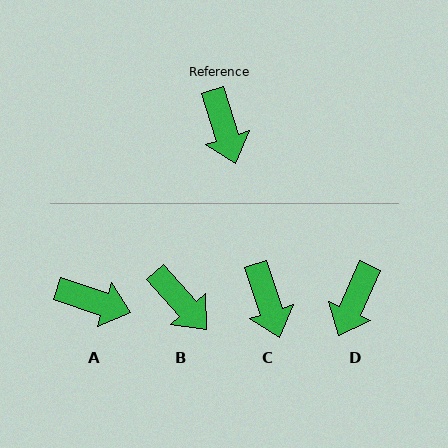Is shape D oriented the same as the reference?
No, it is off by about 42 degrees.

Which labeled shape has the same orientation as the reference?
C.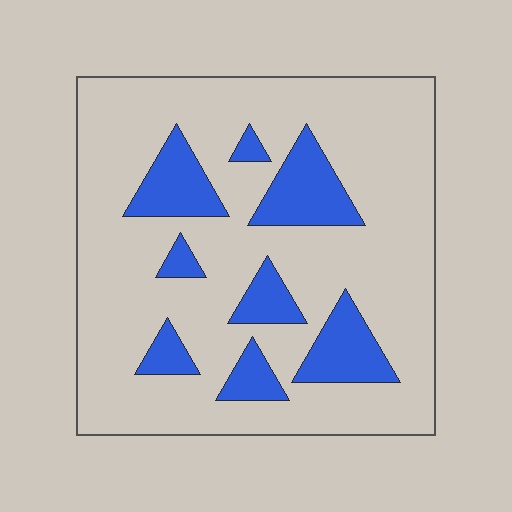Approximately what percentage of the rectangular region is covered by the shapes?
Approximately 20%.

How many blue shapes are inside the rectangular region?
8.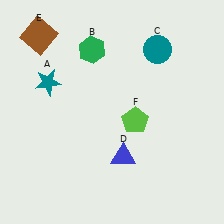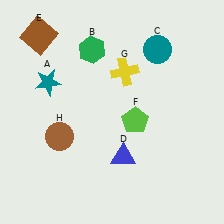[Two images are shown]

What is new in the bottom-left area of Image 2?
A brown circle (H) was added in the bottom-left area of Image 2.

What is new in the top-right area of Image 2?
A yellow cross (G) was added in the top-right area of Image 2.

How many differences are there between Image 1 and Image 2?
There are 2 differences between the two images.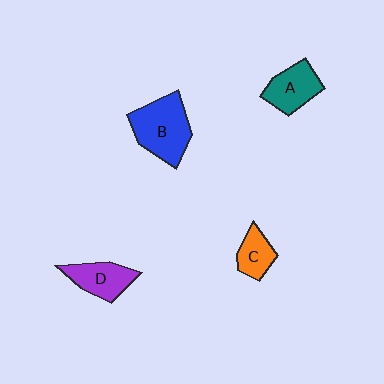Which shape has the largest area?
Shape B (blue).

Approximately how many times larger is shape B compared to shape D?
Approximately 1.5 times.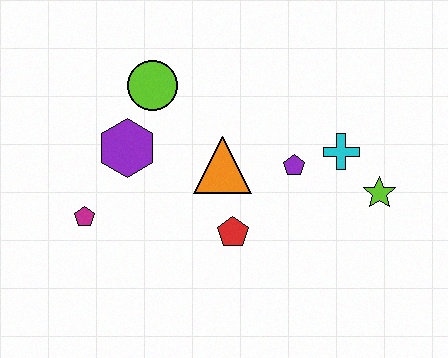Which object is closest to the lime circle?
The purple hexagon is closest to the lime circle.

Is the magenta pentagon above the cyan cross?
No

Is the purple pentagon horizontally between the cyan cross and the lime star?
No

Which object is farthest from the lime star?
The magenta pentagon is farthest from the lime star.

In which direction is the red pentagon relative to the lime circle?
The red pentagon is below the lime circle.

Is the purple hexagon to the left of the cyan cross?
Yes